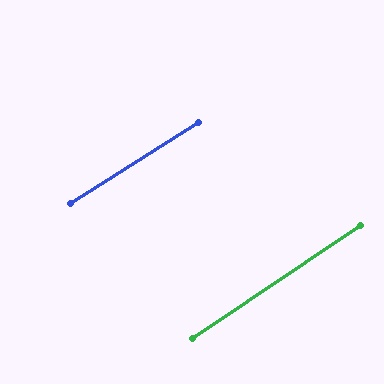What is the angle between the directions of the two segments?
Approximately 2 degrees.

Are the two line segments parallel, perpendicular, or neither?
Parallel — their directions differ by only 1.7°.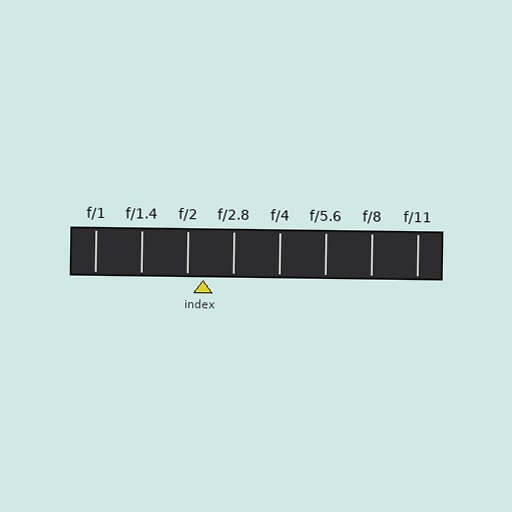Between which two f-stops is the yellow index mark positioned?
The index mark is between f/2 and f/2.8.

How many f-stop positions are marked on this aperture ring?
There are 8 f-stop positions marked.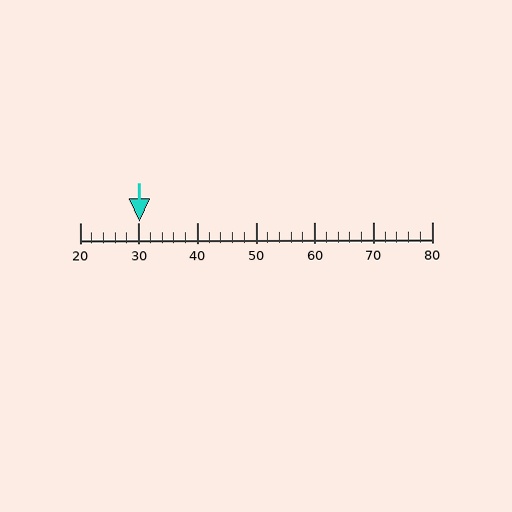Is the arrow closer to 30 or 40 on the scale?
The arrow is closer to 30.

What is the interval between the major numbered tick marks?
The major tick marks are spaced 10 units apart.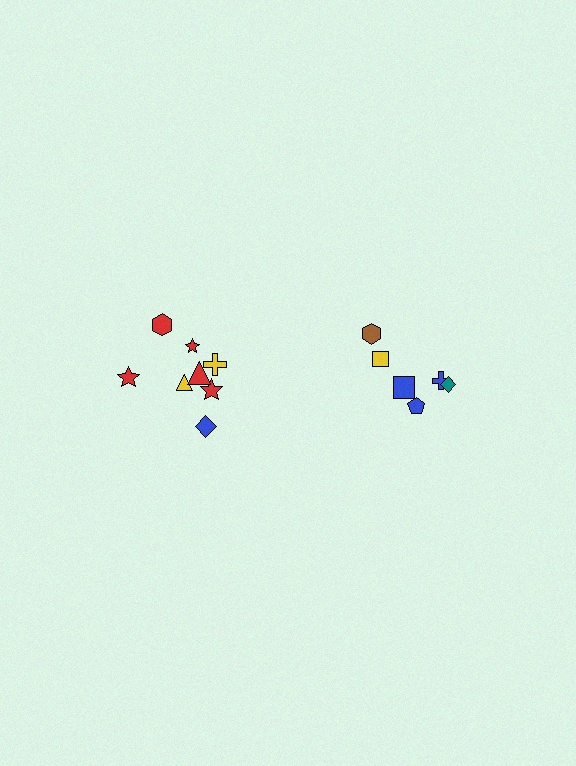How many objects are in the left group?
There are 8 objects.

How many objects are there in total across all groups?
There are 14 objects.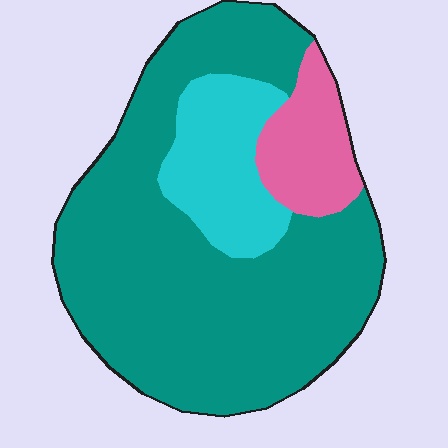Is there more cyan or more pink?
Cyan.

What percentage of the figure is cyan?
Cyan covers about 15% of the figure.